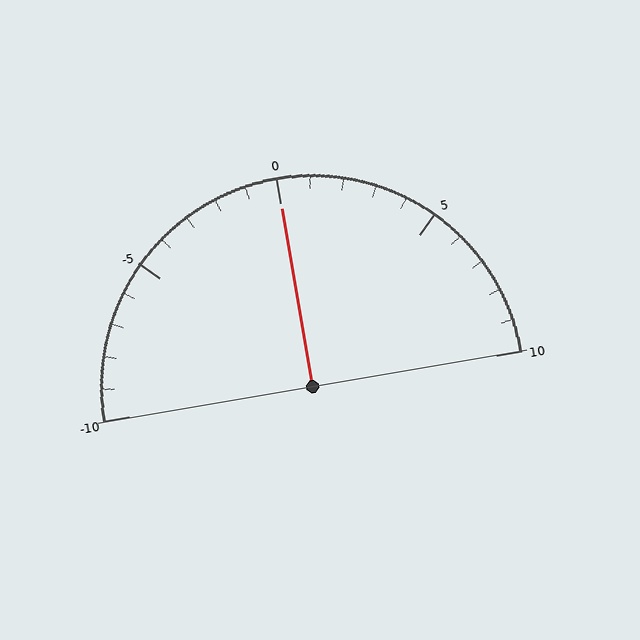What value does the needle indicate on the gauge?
The needle indicates approximately 0.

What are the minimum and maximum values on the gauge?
The gauge ranges from -10 to 10.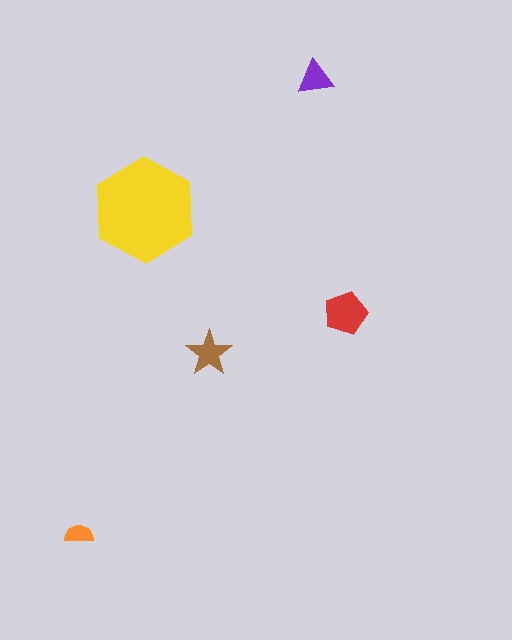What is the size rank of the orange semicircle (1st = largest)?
5th.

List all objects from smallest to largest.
The orange semicircle, the purple triangle, the brown star, the red pentagon, the yellow hexagon.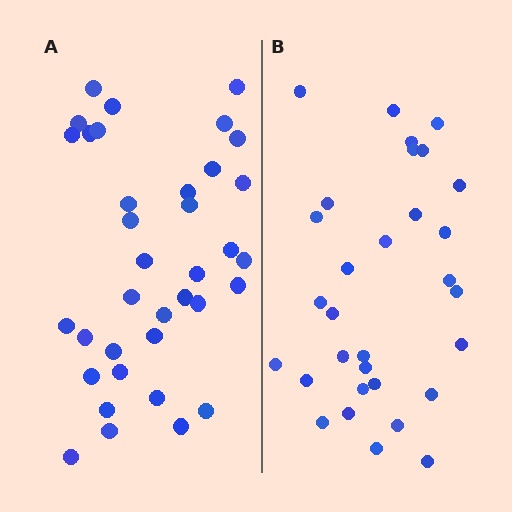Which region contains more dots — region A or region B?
Region A (the left region) has more dots.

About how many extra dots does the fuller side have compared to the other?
Region A has about 5 more dots than region B.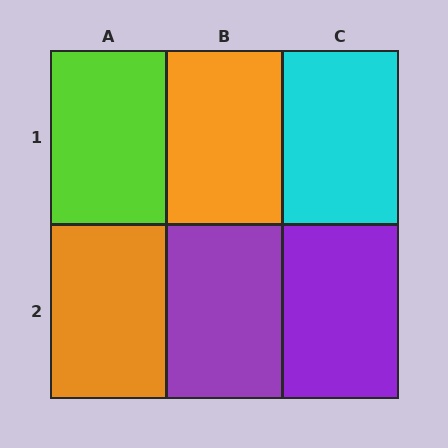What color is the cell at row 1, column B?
Orange.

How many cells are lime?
1 cell is lime.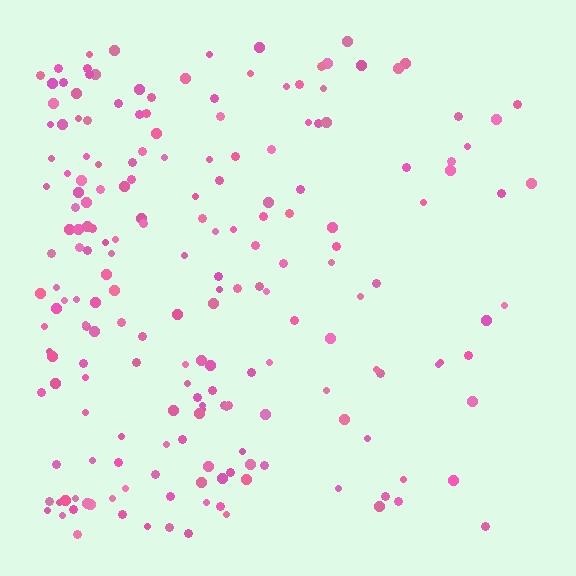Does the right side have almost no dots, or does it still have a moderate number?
Still a moderate number, just noticeably fewer than the left.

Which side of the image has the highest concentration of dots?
The left.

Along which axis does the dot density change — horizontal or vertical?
Horizontal.